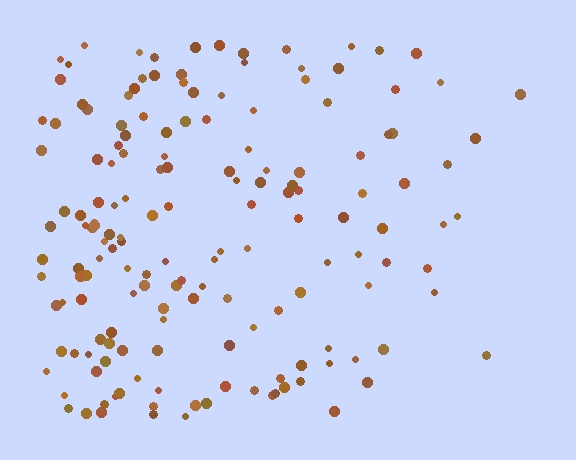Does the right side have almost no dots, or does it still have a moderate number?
Still a moderate number, just noticeably fewer than the left.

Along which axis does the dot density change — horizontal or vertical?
Horizontal.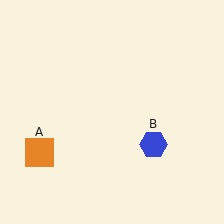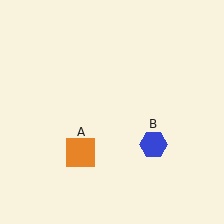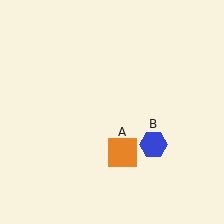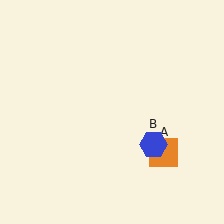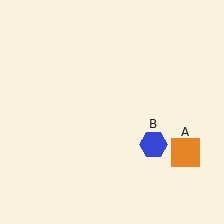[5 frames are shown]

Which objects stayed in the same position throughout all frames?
Blue hexagon (object B) remained stationary.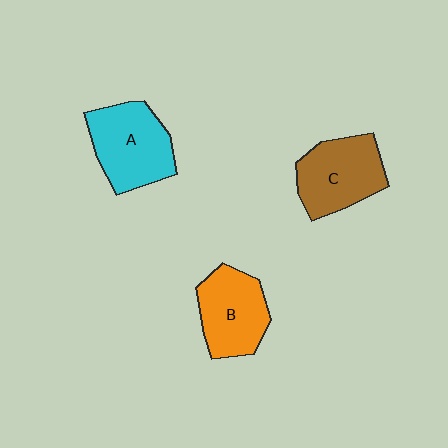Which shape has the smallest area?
Shape B (orange).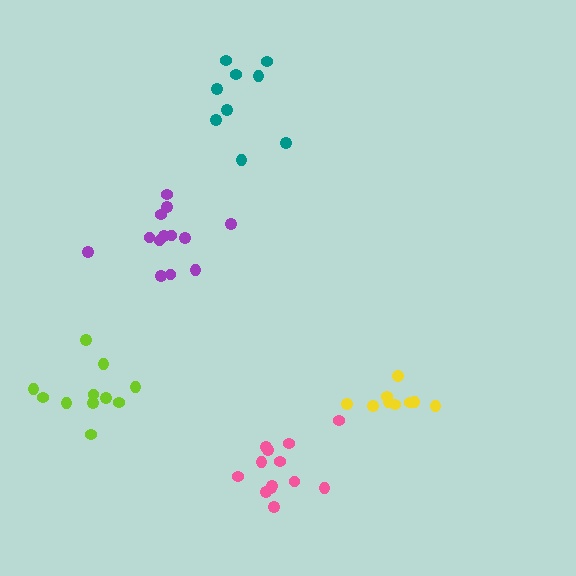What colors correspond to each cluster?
The clusters are colored: purple, pink, yellow, lime, teal.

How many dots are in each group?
Group 1: 13 dots, Group 2: 13 dots, Group 3: 9 dots, Group 4: 11 dots, Group 5: 9 dots (55 total).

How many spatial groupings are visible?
There are 5 spatial groupings.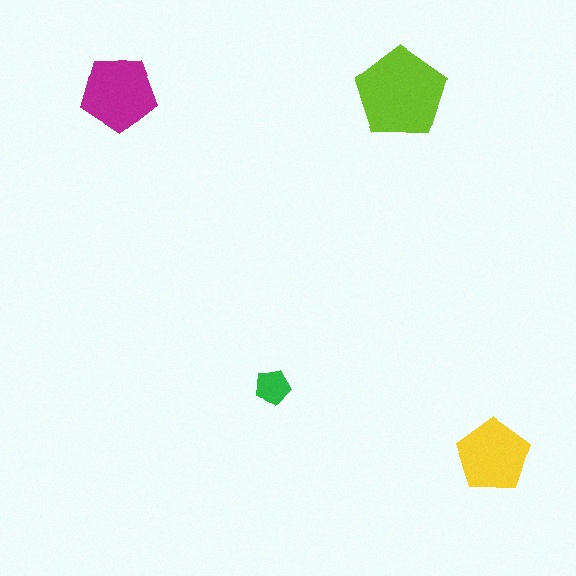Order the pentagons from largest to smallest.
the lime one, the magenta one, the yellow one, the green one.